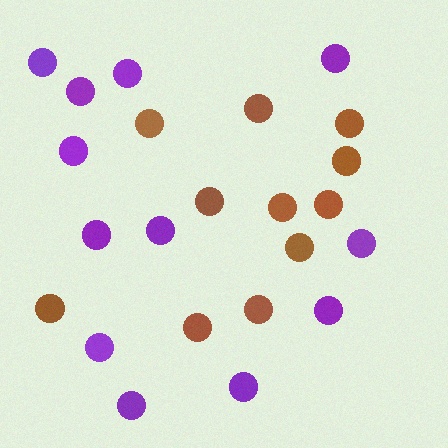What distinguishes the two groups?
There are 2 groups: one group of brown circles (11) and one group of purple circles (12).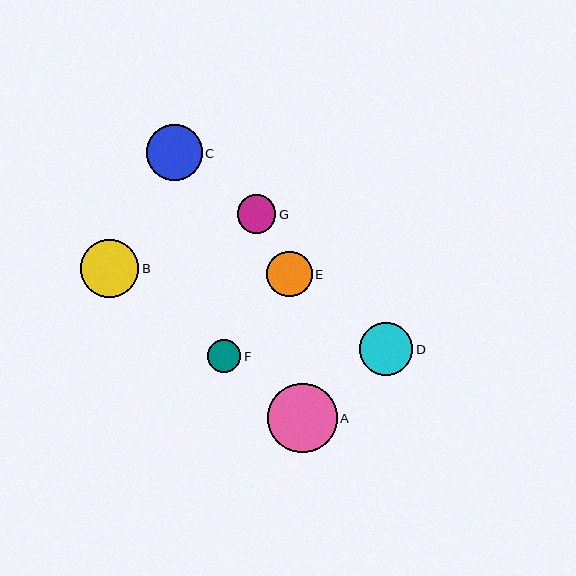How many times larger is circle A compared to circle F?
Circle A is approximately 2.1 times the size of circle F.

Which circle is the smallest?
Circle F is the smallest with a size of approximately 33 pixels.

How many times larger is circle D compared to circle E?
Circle D is approximately 1.2 times the size of circle E.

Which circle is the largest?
Circle A is the largest with a size of approximately 69 pixels.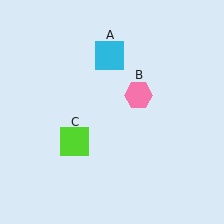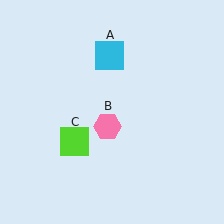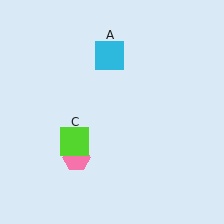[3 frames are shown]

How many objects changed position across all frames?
1 object changed position: pink hexagon (object B).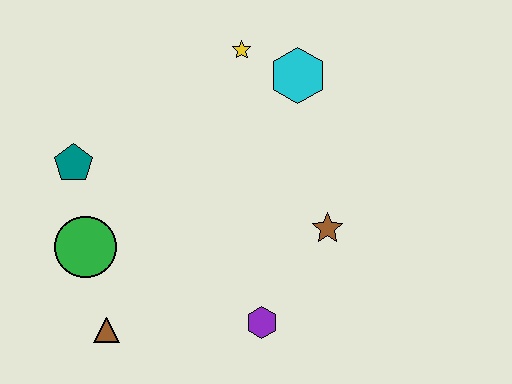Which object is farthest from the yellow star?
The brown triangle is farthest from the yellow star.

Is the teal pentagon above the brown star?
Yes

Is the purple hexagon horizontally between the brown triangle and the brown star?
Yes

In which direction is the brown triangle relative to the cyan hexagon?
The brown triangle is below the cyan hexagon.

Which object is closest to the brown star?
The purple hexagon is closest to the brown star.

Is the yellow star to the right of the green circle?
Yes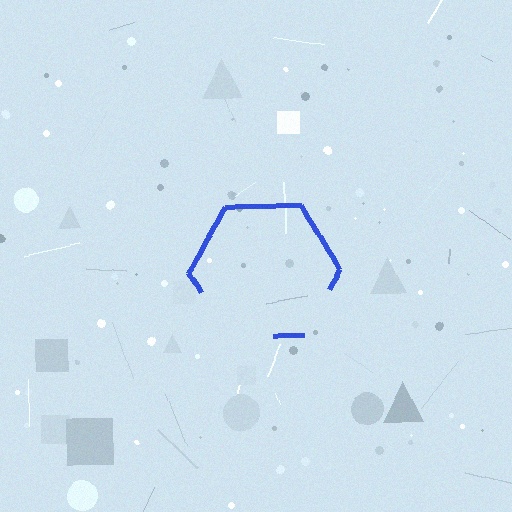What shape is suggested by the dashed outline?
The dashed outline suggests a hexagon.